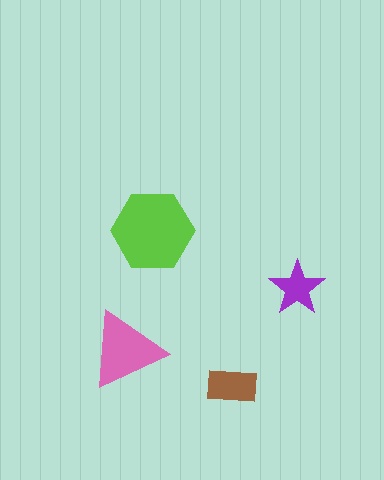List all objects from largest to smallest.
The lime hexagon, the pink triangle, the brown rectangle, the purple star.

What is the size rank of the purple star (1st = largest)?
4th.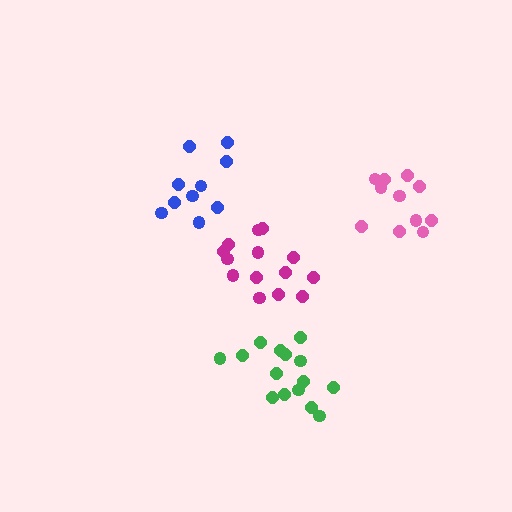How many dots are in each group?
Group 1: 11 dots, Group 2: 15 dots, Group 3: 14 dots, Group 4: 10 dots (50 total).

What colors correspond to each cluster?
The clusters are colored: pink, green, magenta, blue.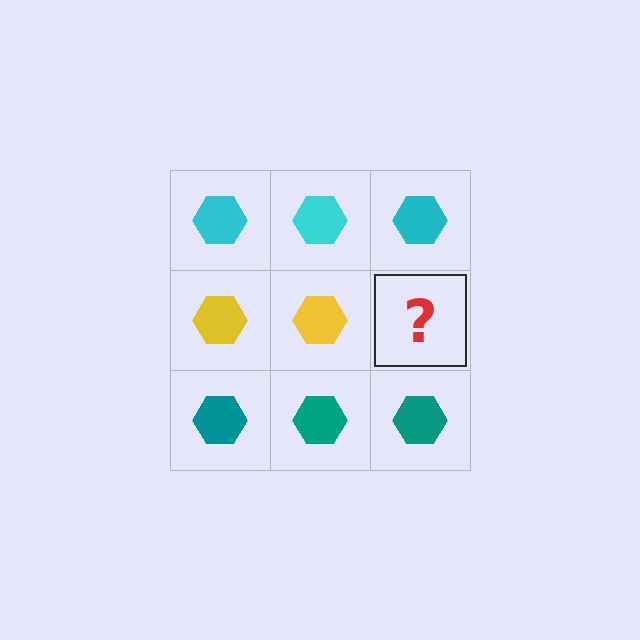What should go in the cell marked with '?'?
The missing cell should contain a yellow hexagon.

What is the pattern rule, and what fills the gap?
The rule is that each row has a consistent color. The gap should be filled with a yellow hexagon.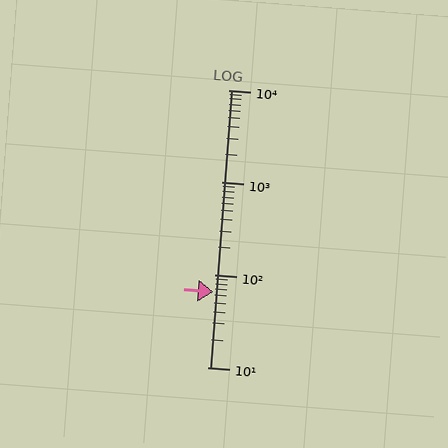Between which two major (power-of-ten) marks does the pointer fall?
The pointer is between 10 and 100.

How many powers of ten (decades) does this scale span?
The scale spans 3 decades, from 10 to 10000.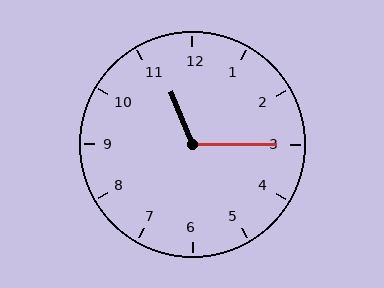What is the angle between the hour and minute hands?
Approximately 112 degrees.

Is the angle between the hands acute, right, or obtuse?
It is obtuse.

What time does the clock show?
11:15.